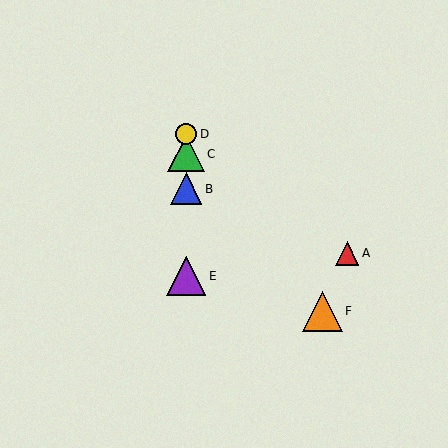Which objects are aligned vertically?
Objects B, C, D, E are aligned vertically.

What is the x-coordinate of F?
Object F is at x≈322.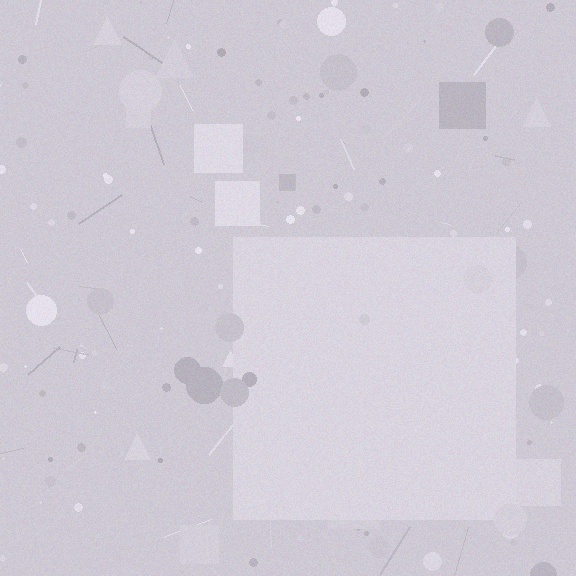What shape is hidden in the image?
A square is hidden in the image.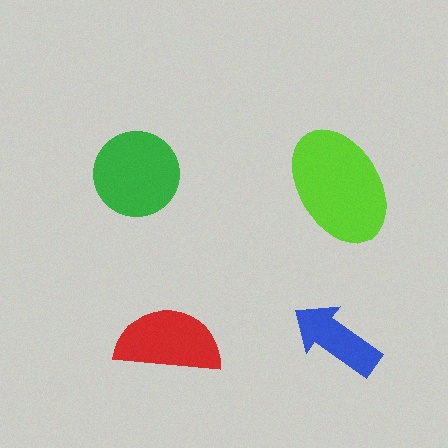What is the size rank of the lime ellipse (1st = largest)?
1st.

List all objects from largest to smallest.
The lime ellipse, the green circle, the red semicircle, the blue arrow.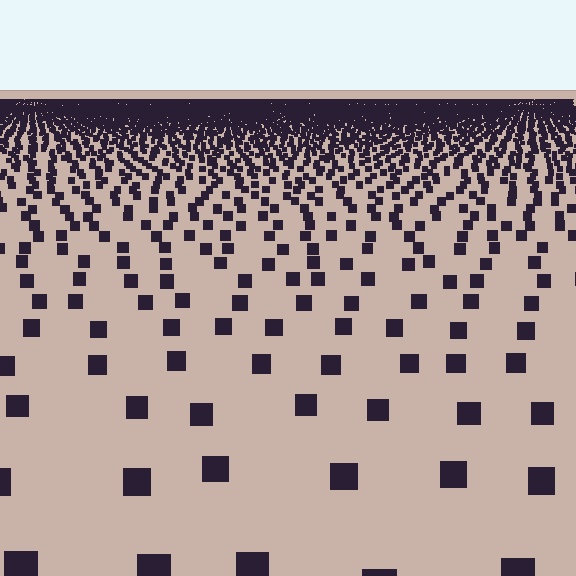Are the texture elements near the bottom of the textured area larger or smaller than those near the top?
Larger. Near the bottom, elements are closer to the viewer and appear at a bigger on-screen size.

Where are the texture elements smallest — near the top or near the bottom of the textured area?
Near the top.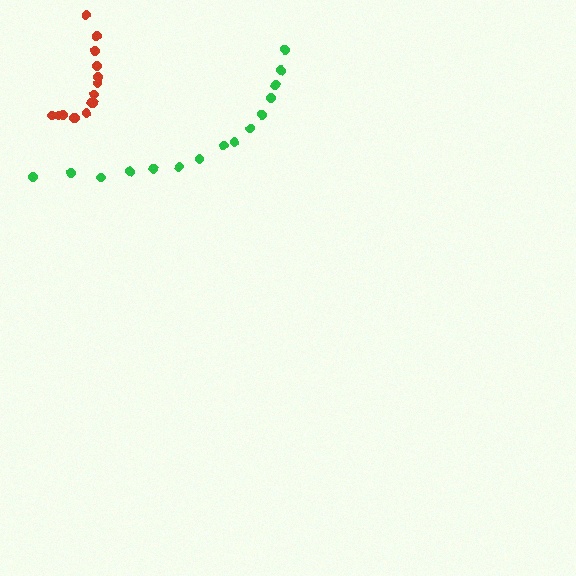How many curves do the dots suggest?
There are 2 distinct paths.